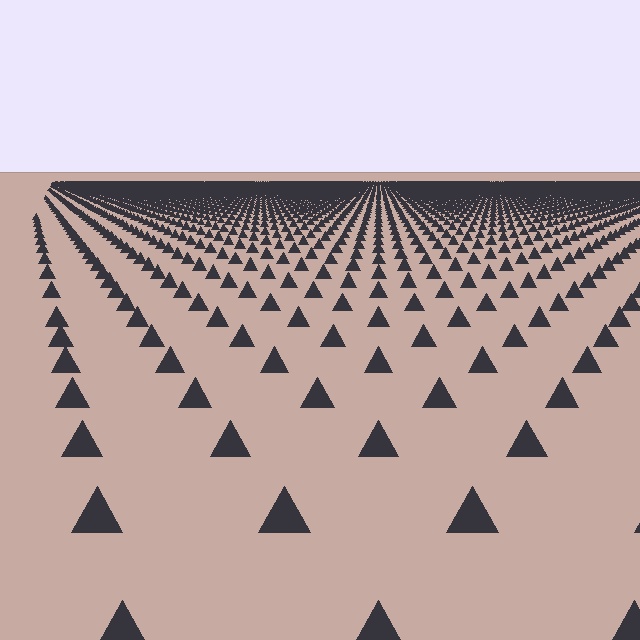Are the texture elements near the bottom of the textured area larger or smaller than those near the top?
Larger. Near the bottom, elements are closer to the viewer and appear at a bigger on-screen size.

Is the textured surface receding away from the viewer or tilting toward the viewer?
The surface is receding away from the viewer. Texture elements get smaller and denser toward the top.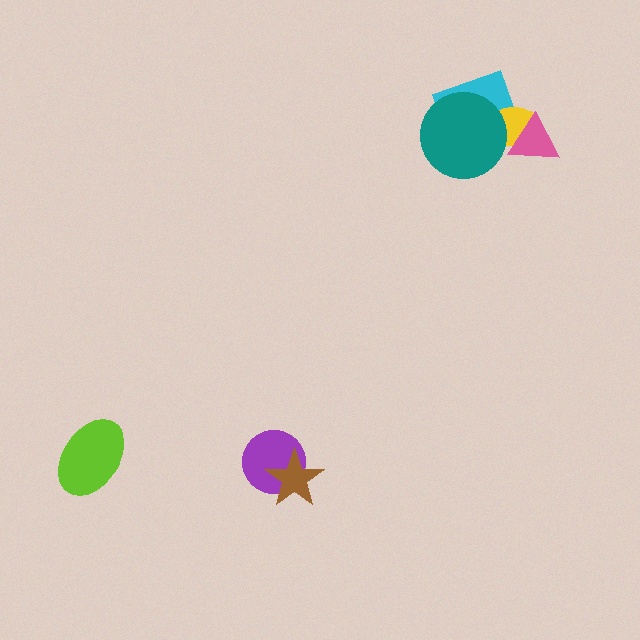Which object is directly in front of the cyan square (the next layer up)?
The yellow ellipse is directly in front of the cyan square.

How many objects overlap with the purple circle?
1 object overlaps with the purple circle.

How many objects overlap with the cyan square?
2 objects overlap with the cyan square.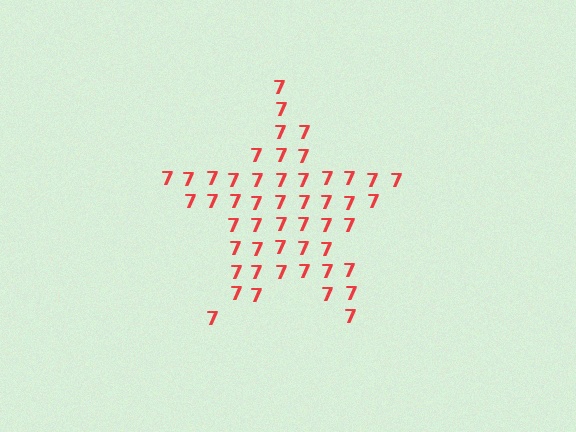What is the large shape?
The large shape is a star.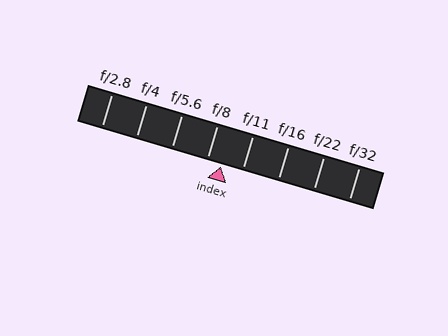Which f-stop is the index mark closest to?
The index mark is closest to f/8.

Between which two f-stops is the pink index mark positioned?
The index mark is between f/8 and f/11.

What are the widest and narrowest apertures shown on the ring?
The widest aperture shown is f/2.8 and the narrowest is f/32.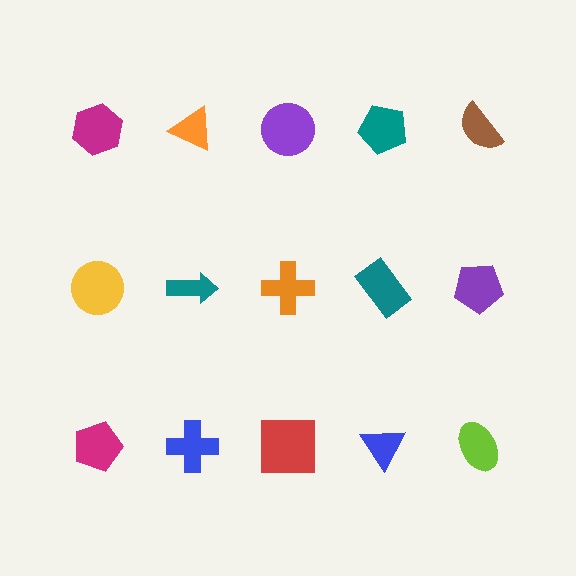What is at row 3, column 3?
A red square.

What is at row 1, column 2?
An orange triangle.